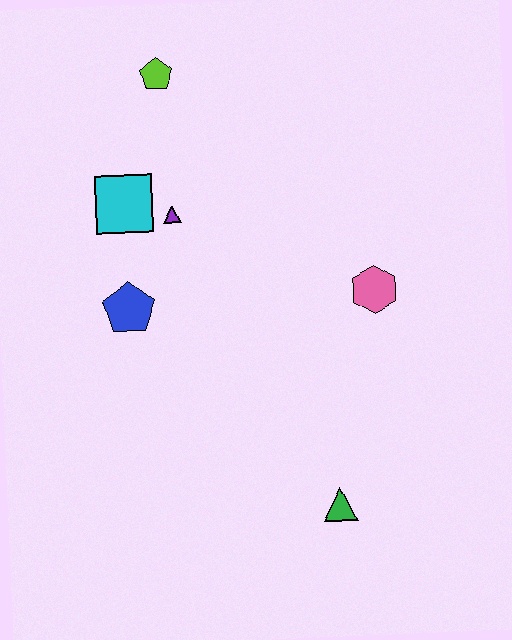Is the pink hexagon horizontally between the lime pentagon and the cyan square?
No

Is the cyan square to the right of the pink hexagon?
No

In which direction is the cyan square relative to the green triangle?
The cyan square is above the green triangle.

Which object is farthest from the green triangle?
The lime pentagon is farthest from the green triangle.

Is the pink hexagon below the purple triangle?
Yes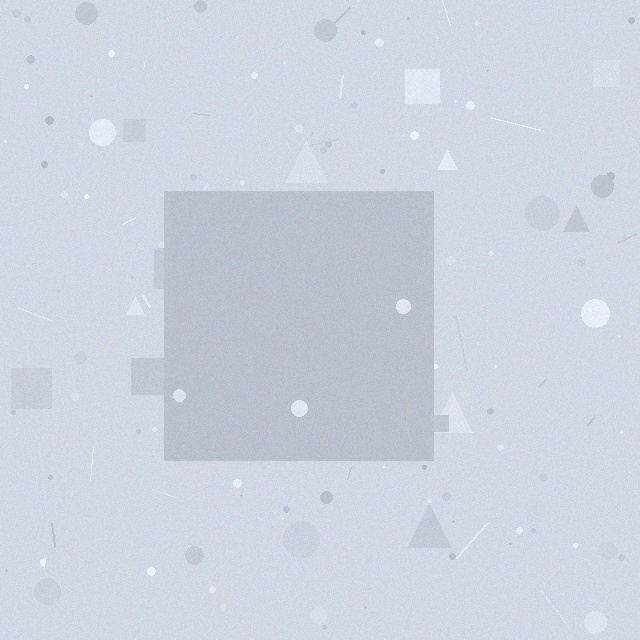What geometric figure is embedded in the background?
A square is embedded in the background.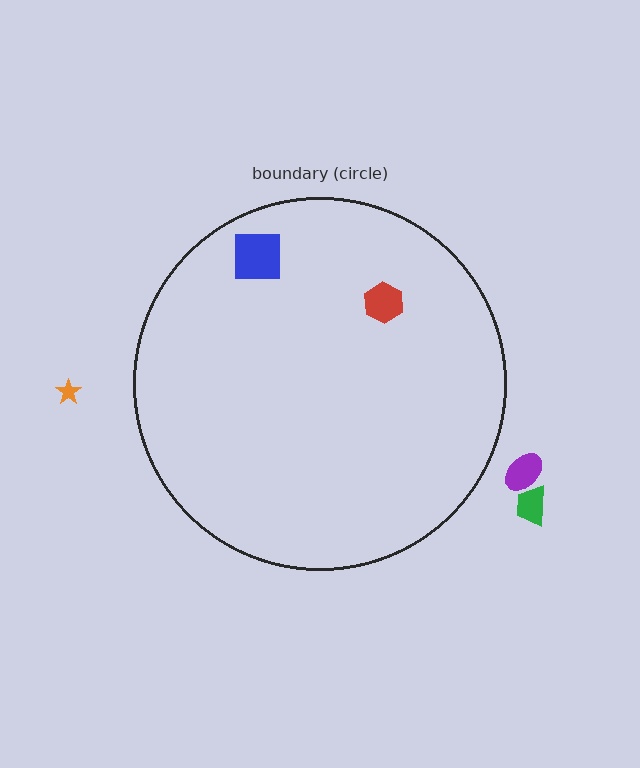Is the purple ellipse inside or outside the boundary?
Outside.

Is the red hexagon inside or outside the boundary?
Inside.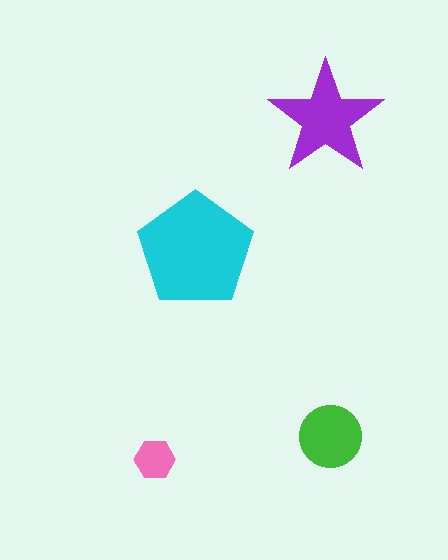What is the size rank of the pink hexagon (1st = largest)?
4th.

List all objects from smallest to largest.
The pink hexagon, the green circle, the purple star, the cyan pentagon.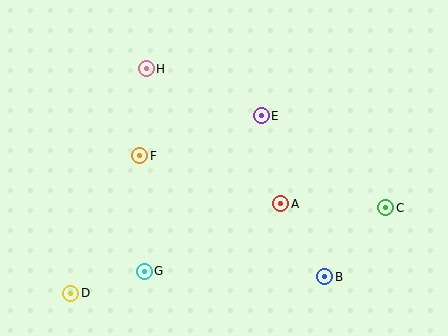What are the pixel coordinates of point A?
Point A is at (281, 204).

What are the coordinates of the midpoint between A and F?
The midpoint between A and F is at (210, 180).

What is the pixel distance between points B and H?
The distance between B and H is 274 pixels.